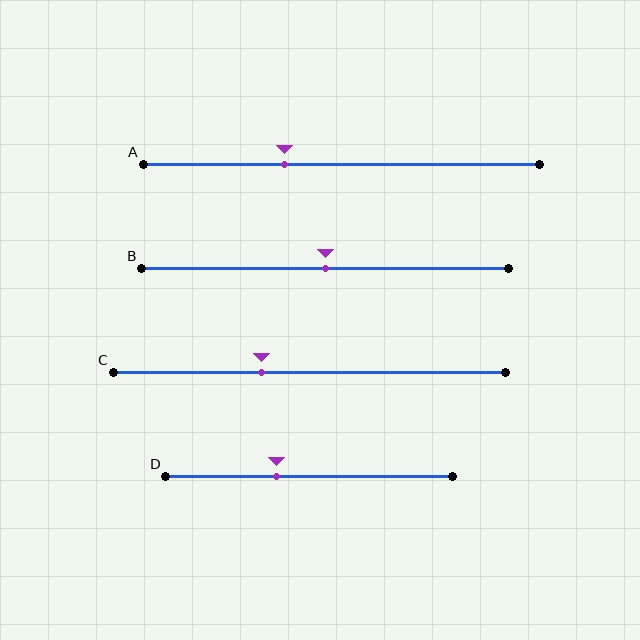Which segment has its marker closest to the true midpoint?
Segment B has its marker closest to the true midpoint.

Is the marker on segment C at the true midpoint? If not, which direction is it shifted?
No, the marker on segment C is shifted to the left by about 12% of the segment length.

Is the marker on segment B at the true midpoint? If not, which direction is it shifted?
Yes, the marker on segment B is at the true midpoint.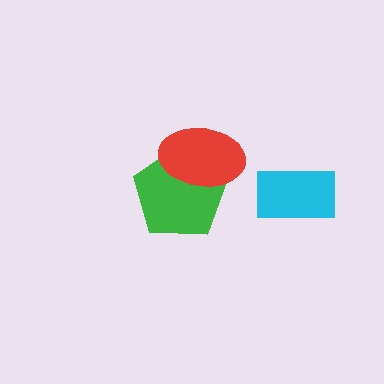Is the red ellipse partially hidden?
No, no other shape covers it.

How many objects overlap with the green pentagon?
1 object overlaps with the green pentagon.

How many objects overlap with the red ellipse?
1 object overlaps with the red ellipse.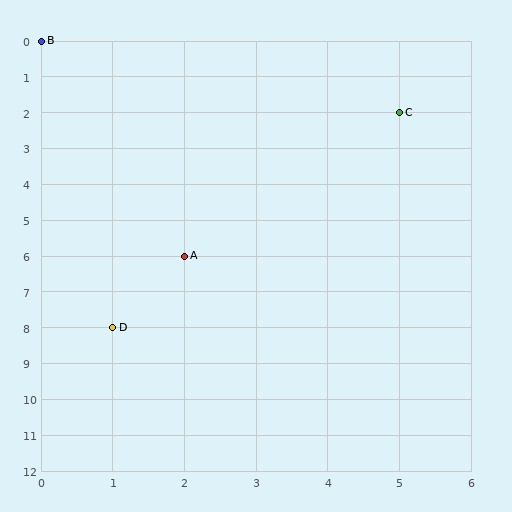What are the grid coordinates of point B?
Point B is at grid coordinates (0, 0).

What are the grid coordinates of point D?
Point D is at grid coordinates (1, 8).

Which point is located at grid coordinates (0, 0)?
Point B is at (0, 0).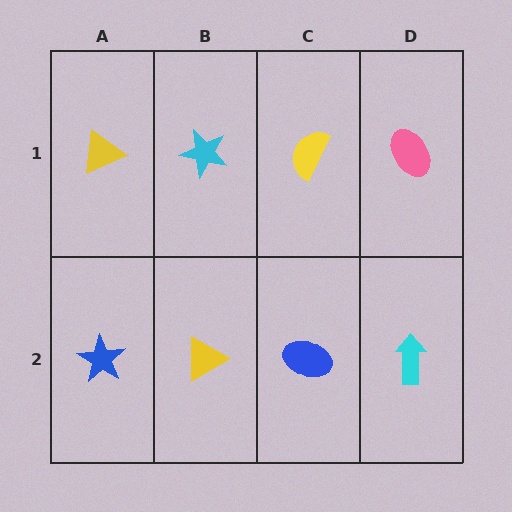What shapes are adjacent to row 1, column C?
A blue ellipse (row 2, column C), a cyan star (row 1, column B), a pink ellipse (row 1, column D).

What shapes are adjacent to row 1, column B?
A yellow triangle (row 2, column B), a yellow triangle (row 1, column A), a yellow semicircle (row 1, column C).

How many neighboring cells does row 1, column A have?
2.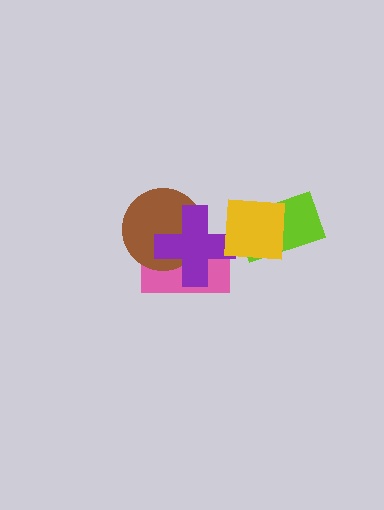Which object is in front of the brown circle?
The purple cross is in front of the brown circle.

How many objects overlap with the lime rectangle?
1 object overlaps with the lime rectangle.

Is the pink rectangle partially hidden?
Yes, it is partially covered by another shape.